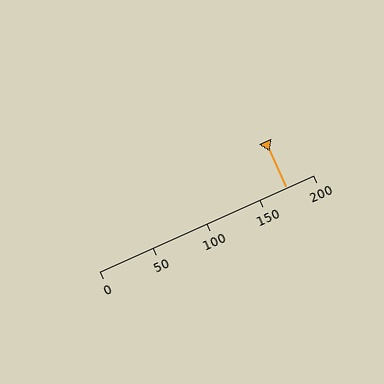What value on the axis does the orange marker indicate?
The marker indicates approximately 175.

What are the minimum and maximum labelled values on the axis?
The axis runs from 0 to 200.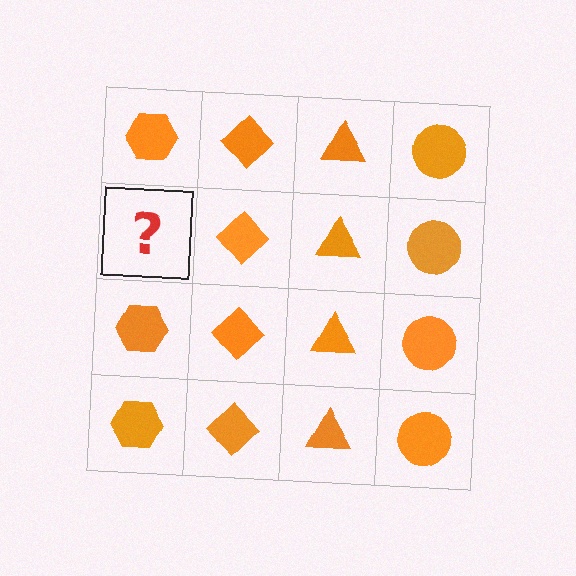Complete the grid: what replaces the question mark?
The question mark should be replaced with an orange hexagon.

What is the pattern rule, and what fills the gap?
The rule is that each column has a consistent shape. The gap should be filled with an orange hexagon.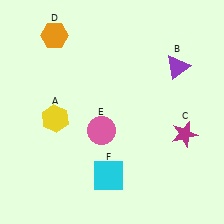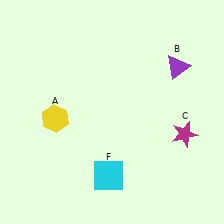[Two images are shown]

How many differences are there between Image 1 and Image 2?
There are 2 differences between the two images.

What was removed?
The pink circle (E), the orange hexagon (D) were removed in Image 2.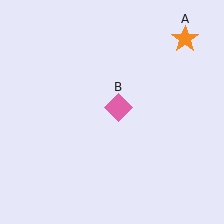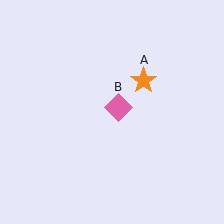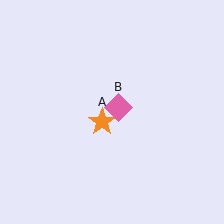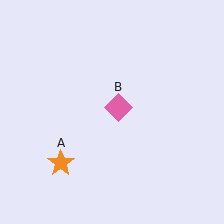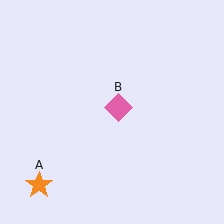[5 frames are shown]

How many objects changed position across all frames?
1 object changed position: orange star (object A).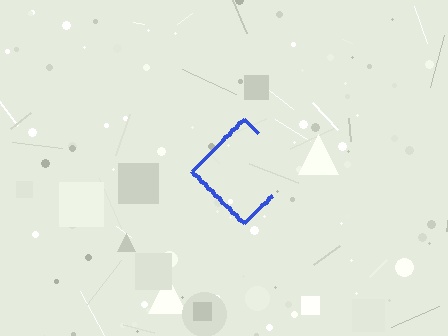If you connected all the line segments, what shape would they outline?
They would outline a diamond.